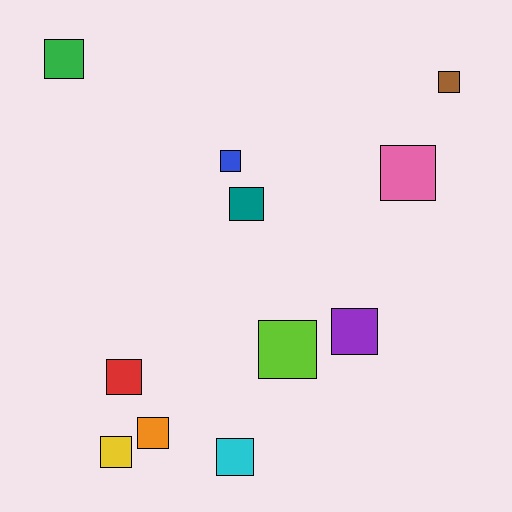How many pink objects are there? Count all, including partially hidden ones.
There is 1 pink object.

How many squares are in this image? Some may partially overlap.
There are 11 squares.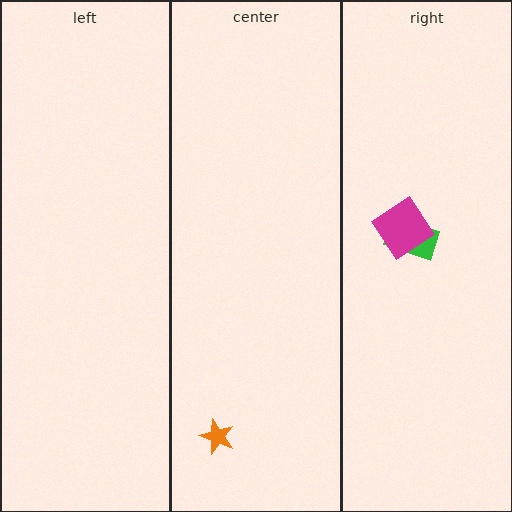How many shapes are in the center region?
1.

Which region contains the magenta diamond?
The right region.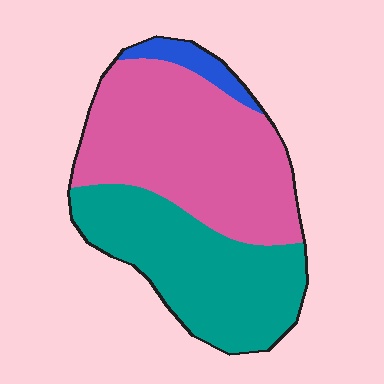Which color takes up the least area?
Blue, at roughly 5%.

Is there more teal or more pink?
Pink.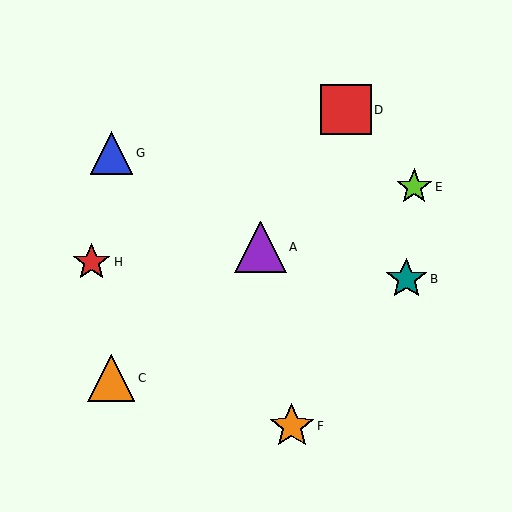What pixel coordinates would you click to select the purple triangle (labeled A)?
Click at (261, 247) to select the purple triangle A.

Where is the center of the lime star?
The center of the lime star is at (414, 187).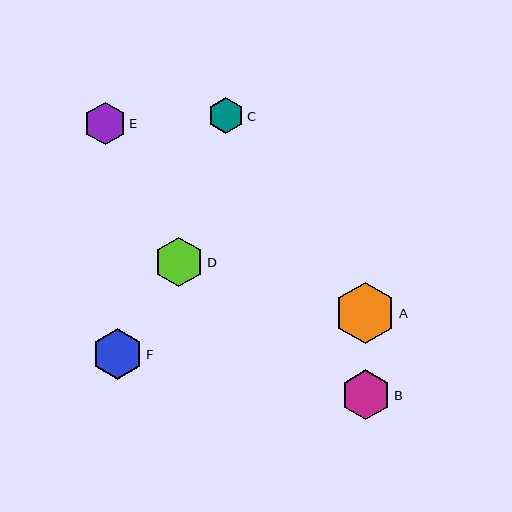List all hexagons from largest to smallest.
From largest to smallest: A, F, D, B, E, C.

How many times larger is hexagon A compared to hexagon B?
Hexagon A is approximately 1.2 times the size of hexagon B.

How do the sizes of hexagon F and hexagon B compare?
Hexagon F and hexagon B are approximately the same size.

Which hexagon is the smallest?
Hexagon C is the smallest with a size of approximately 36 pixels.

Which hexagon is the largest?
Hexagon A is the largest with a size of approximately 62 pixels.